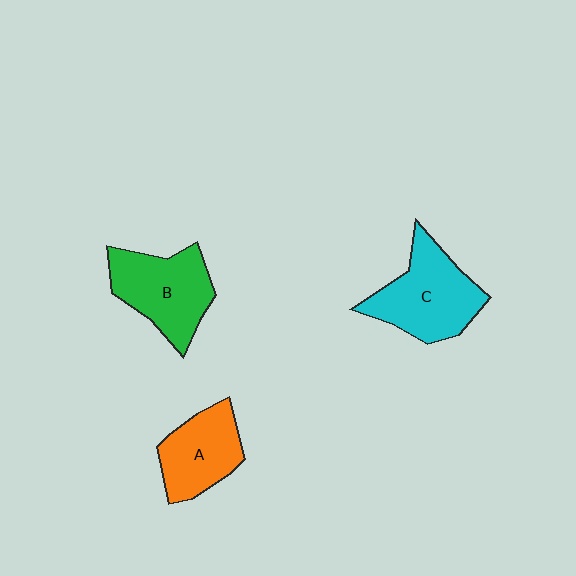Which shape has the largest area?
Shape C (cyan).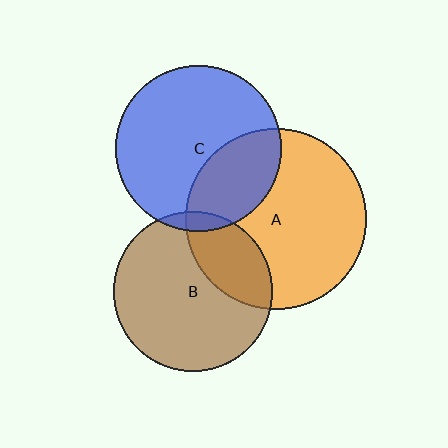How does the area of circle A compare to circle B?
Approximately 1.3 times.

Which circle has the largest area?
Circle A (orange).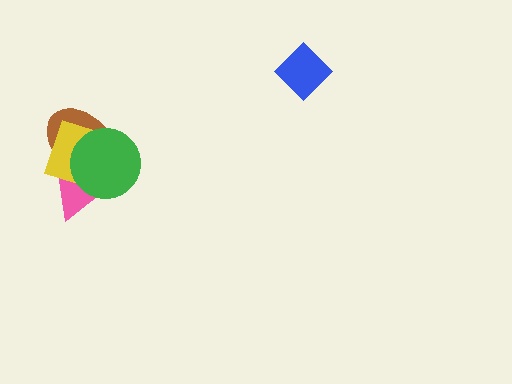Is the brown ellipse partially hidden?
Yes, it is partially covered by another shape.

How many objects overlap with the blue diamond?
0 objects overlap with the blue diamond.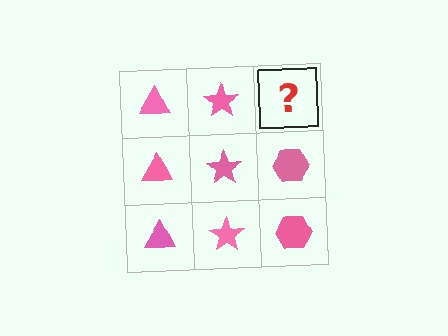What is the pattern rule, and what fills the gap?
The rule is that each column has a consistent shape. The gap should be filled with a pink hexagon.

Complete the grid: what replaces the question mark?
The question mark should be replaced with a pink hexagon.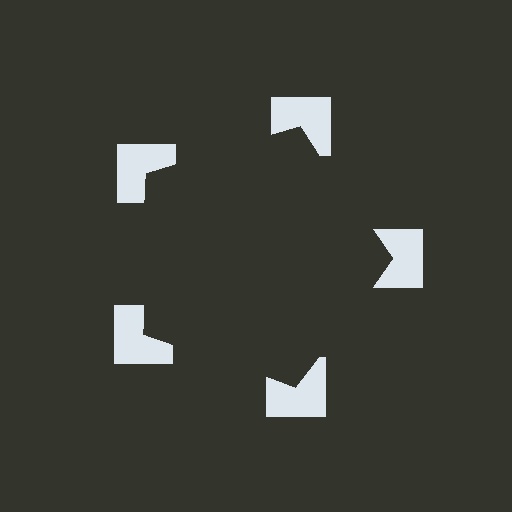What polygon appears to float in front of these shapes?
An illusory pentagon — its edges are inferred from the aligned wedge cuts in the notched squares, not physically drawn.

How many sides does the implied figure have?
5 sides.